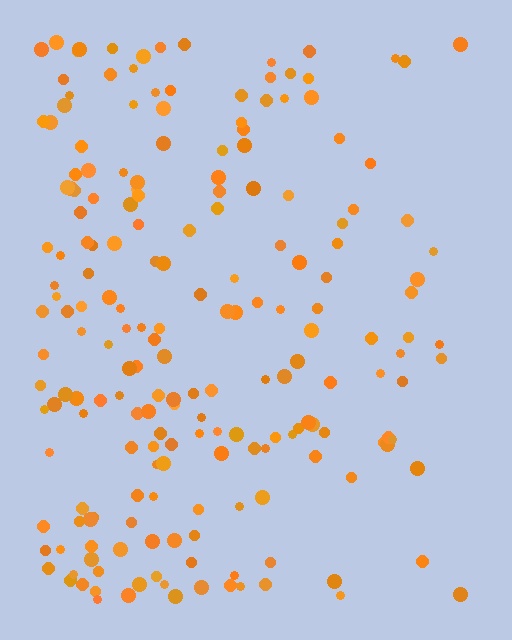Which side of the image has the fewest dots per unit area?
The right.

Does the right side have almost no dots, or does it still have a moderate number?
Still a moderate number, just noticeably fewer than the left.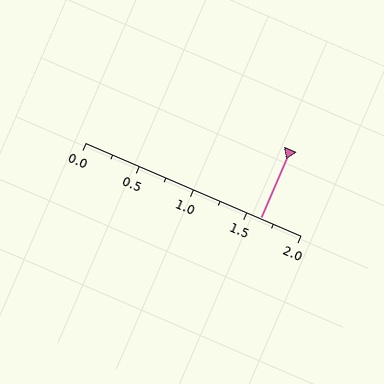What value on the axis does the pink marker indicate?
The marker indicates approximately 1.62.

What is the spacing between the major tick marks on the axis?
The major ticks are spaced 0.5 apart.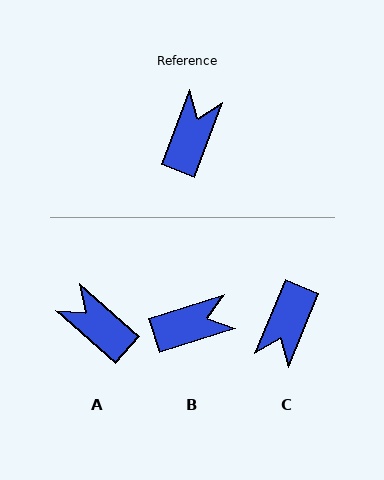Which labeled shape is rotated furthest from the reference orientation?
C, about 178 degrees away.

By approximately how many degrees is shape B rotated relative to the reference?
Approximately 52 degrees clockwise.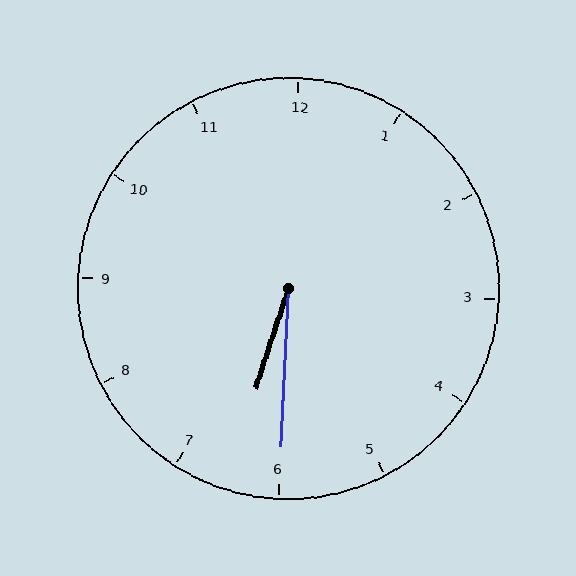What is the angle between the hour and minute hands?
Approximately 15 degrees.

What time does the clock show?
6:30.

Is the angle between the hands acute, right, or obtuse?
It is acute.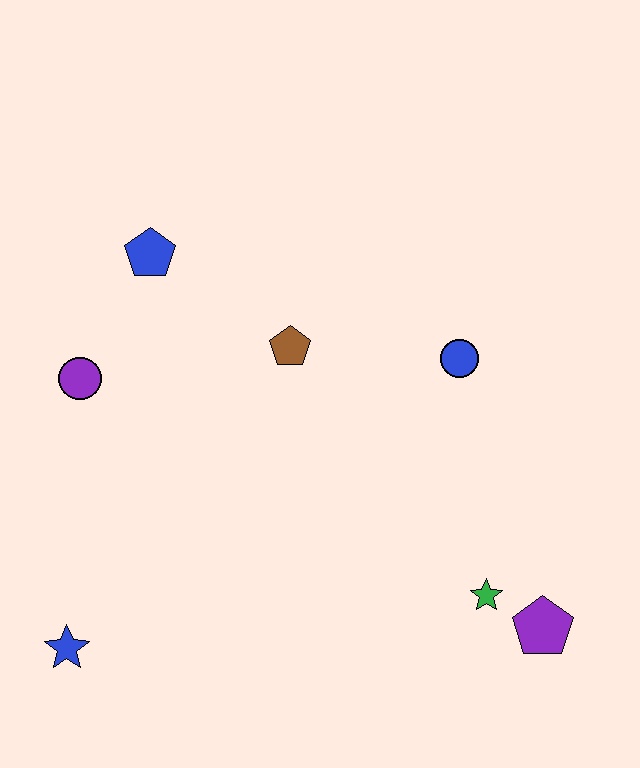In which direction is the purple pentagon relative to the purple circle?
The purple pentagon is to the right of the purple circle.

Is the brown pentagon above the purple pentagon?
Yes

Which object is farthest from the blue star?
The blue circle is farthest from the blue star.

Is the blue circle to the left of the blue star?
No